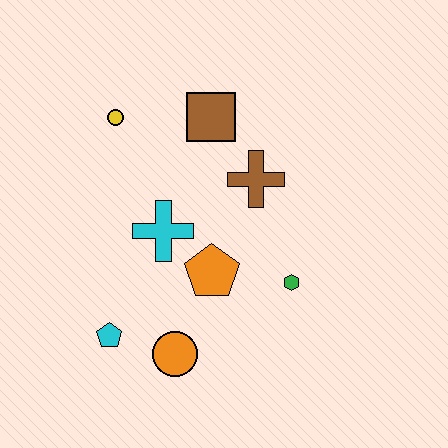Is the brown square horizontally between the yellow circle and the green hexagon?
Yes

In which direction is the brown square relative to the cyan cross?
The brown square is above the cyan cross.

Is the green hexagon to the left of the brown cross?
No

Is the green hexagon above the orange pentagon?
No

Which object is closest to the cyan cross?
The orange pentagon is closest to the cyan cross.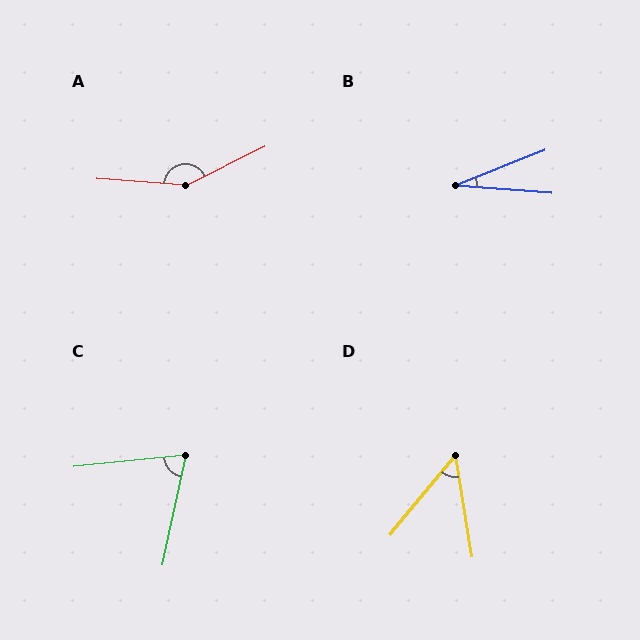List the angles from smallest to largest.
B (26°), D (49°), C (72°), A (150°).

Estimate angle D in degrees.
Approximately 49 degrees.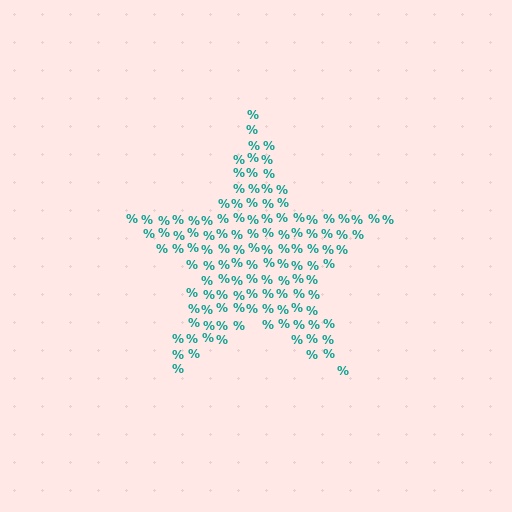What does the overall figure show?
The overall figure shows a star.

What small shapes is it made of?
It is made of small percent signs.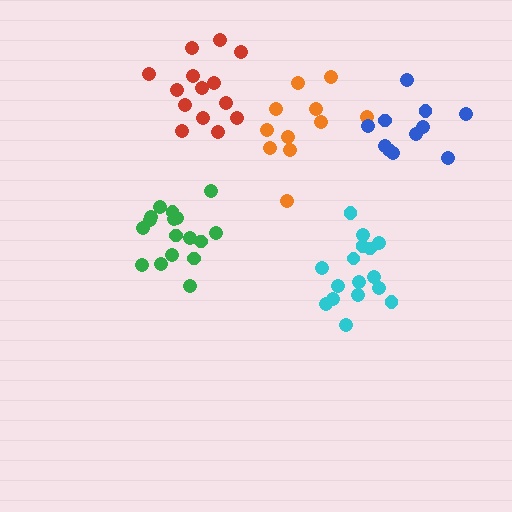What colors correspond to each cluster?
The clusters are colored: red, cyan, orange, blue, green.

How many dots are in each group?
Group 1: 14 dots, Group 2: 16 dots, Group 3: 11 dots, Group 4: 11 dots, Group 5: 17 dots (69 total).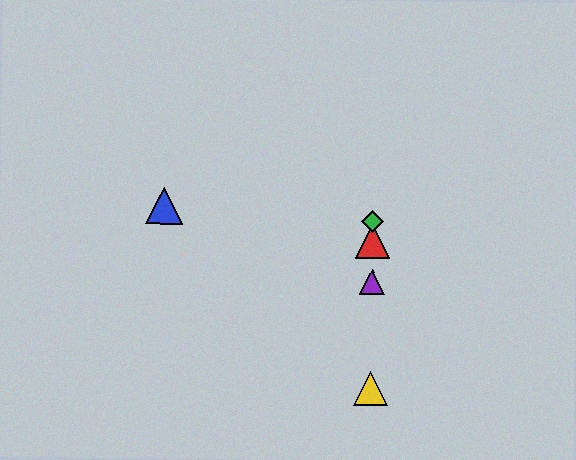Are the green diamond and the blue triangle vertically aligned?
No, the green diamond is at x≈373 and the blue triangle is at x≈164.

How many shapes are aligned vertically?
4 shapes (the red triangle, the green diamond, the yellow triangle, the purple triangle) are aligned vertically.